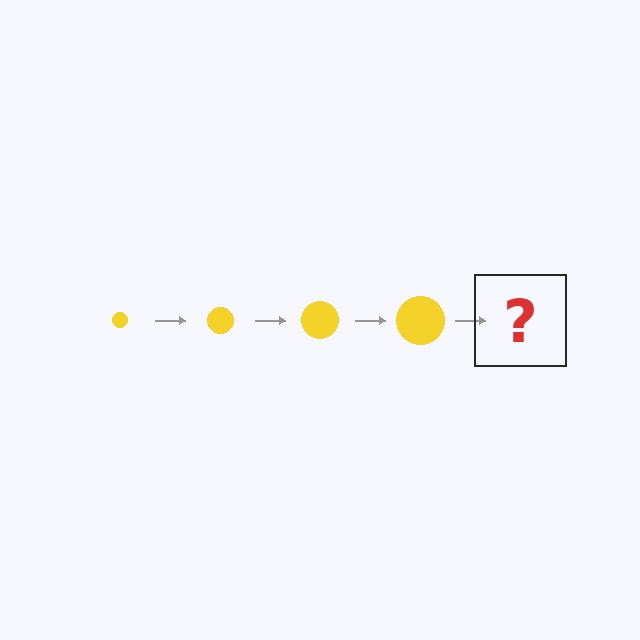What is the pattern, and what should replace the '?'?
The pattern is that the circle gets progressively larger each step. The '?' should be a yellow circle, larger than the previous one.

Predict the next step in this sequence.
The next step is a yellow circle, larger than the previous one.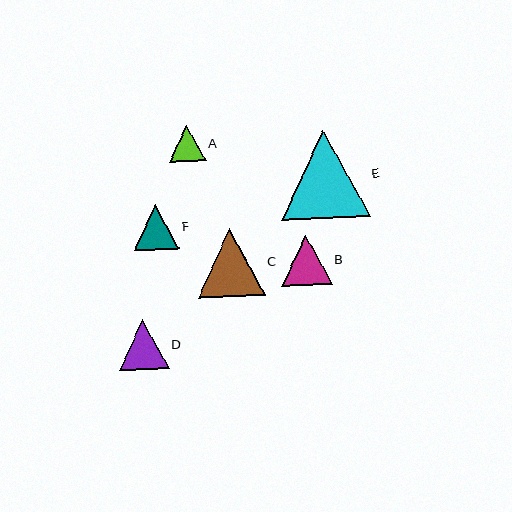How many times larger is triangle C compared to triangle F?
Triangle C is approximately 1.5 times the size of triangle F.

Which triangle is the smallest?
Triangle A is the smallest with a size of approximately 37 pixels.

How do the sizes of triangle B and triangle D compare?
Triangle B and triangle D are approximately the same size.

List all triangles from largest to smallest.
From largest to smallest: E, C, B, D, F, A.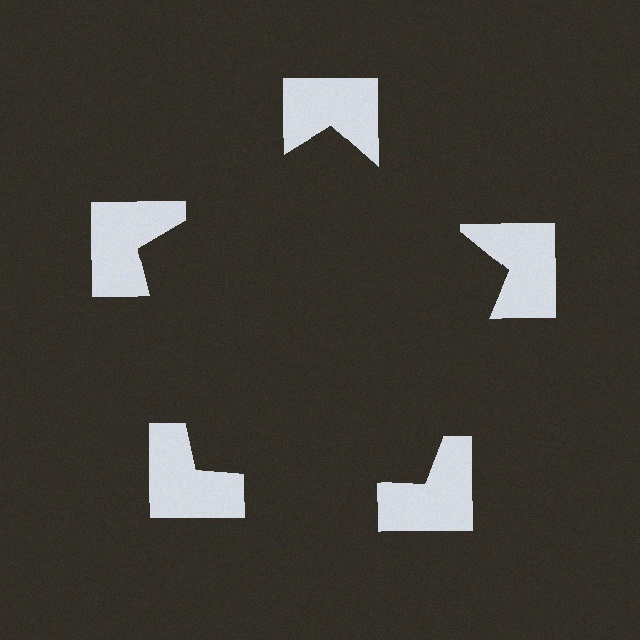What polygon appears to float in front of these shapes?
An illusory pentagon — its edges are inferred from the aligned wedge cuts in the notched squares, not physically drawn.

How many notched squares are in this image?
There are 5 — one at each vertex of the illusory pentagon.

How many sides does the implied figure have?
5 sides.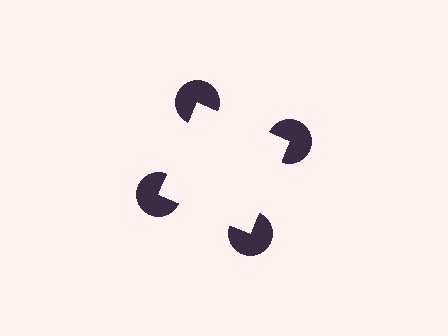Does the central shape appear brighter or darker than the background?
It typically appears slightly brighter than the background, even though no actual brightness change is drawn.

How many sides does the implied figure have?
4 sides.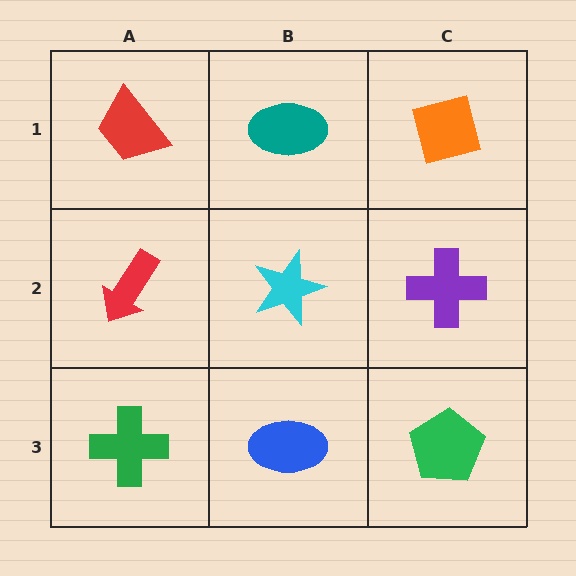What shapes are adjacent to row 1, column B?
A cyan star (row 2, column B), a red trapezoid (row 1, column A), an orange square (row 1, column C).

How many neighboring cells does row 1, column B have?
3.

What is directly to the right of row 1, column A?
A teal ellipse.